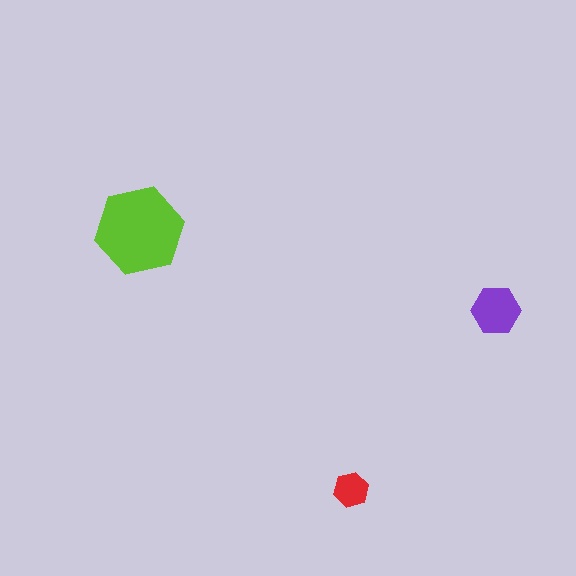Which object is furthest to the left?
The lime hexagon is leftmost.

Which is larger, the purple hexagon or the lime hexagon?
The lime one.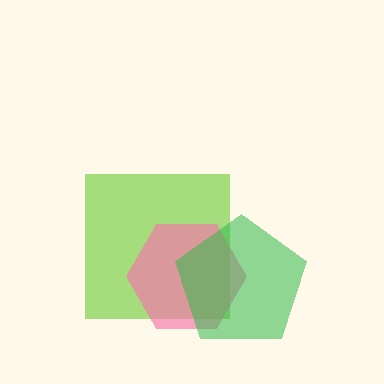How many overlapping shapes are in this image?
There are 3 overlapping shapes in the image.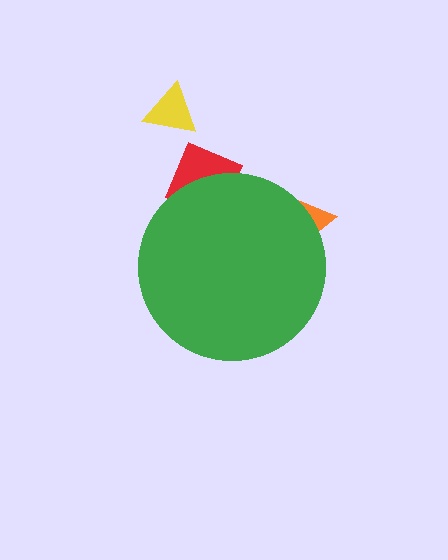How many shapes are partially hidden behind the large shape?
2 shapes are partially hidden.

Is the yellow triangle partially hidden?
No, the yellow triangle is fully visible.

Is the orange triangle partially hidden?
Yes, the orange triangle is partially hidden behind the green circle.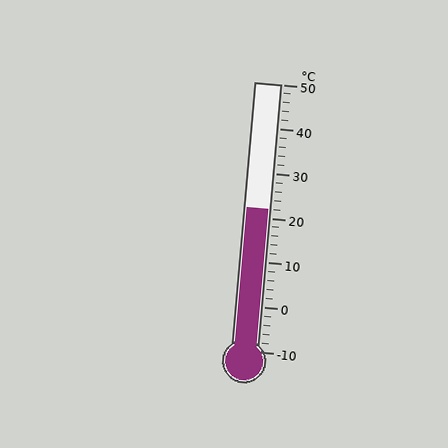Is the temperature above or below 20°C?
The temperature is above 20°C.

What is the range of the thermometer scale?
The thermometer scale ranges from -10°C to 50°C.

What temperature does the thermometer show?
The thermometer shows approximately 22°C.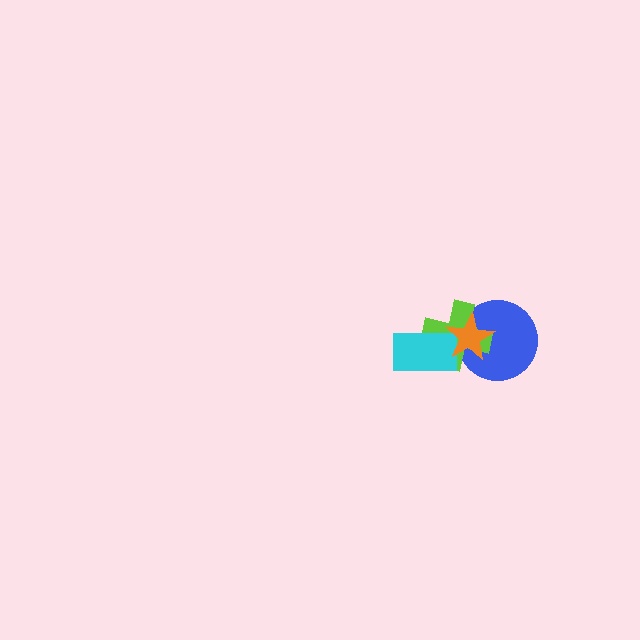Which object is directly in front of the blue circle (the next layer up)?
The lime cross is directly in front of the blue circle.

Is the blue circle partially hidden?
Yes, it is partially covered by another shape.